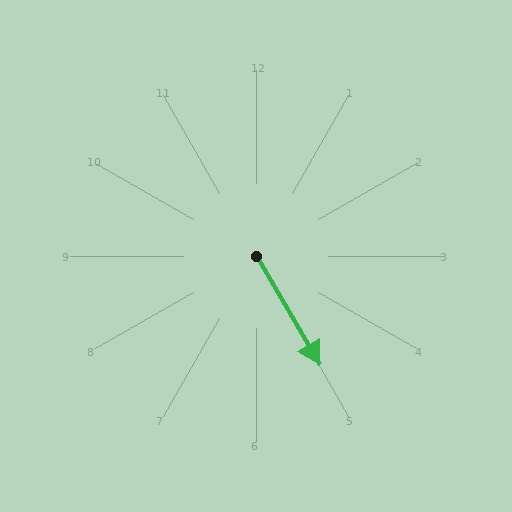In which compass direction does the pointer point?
Southeast.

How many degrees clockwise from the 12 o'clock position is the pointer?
Approximately 150 degrees.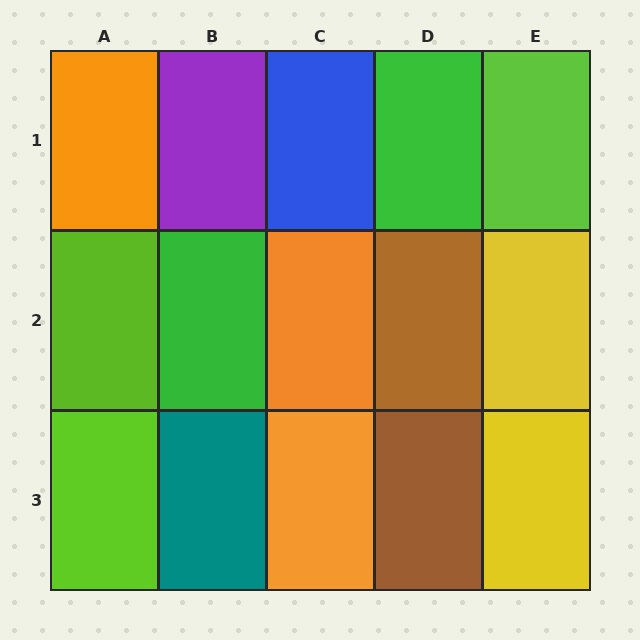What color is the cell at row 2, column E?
Yellow.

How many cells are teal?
1 cell is teal.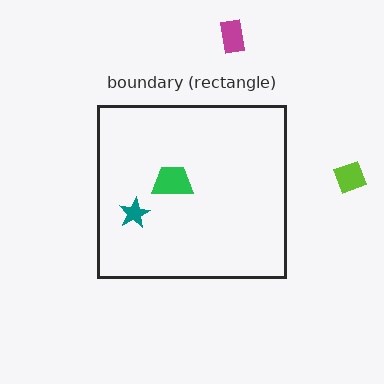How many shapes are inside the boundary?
2 inside, 2 outside.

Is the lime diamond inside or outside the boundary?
Outside.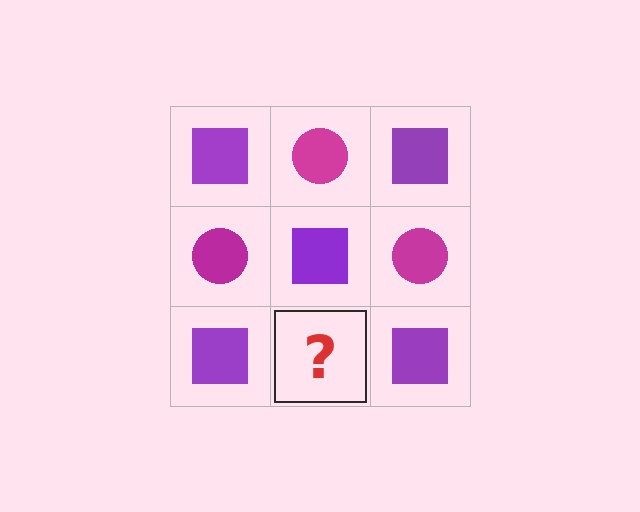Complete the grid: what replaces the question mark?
The question mark should be replaced with a magenta circle.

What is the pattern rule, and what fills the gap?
The rule is that it alternates purple square and magenta circle in a checkerboard pattern. The gap should be filled with a magenta circle.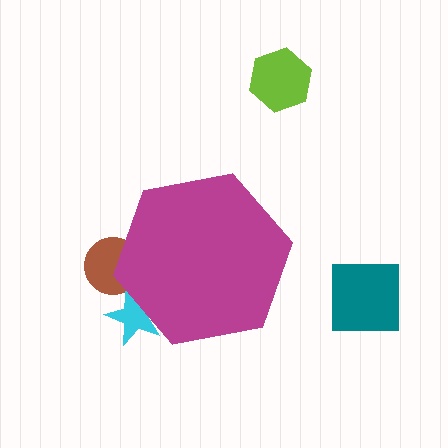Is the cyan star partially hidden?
Yes, the cyan star is partially hidden behind the magenta hexagon.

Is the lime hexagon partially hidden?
No, the lime hexagon is fully visible.